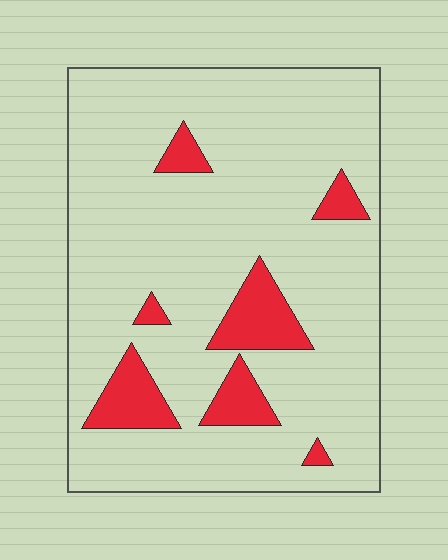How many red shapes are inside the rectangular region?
7.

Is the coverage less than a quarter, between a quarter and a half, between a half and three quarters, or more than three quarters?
Less than a quarter.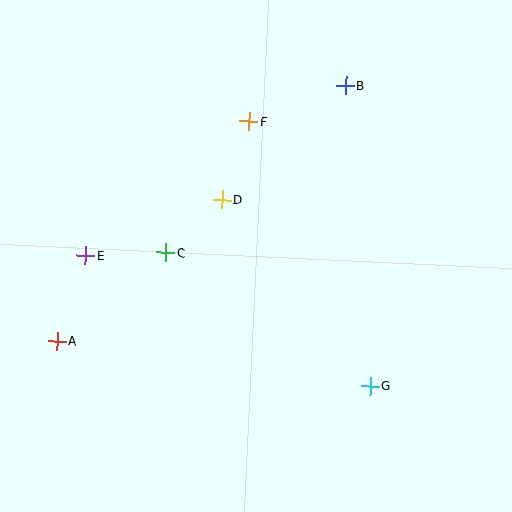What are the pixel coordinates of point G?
Point G is at (370, 386).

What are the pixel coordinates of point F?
Point F is at (249, 121).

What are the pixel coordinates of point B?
Point B is at (345, 85).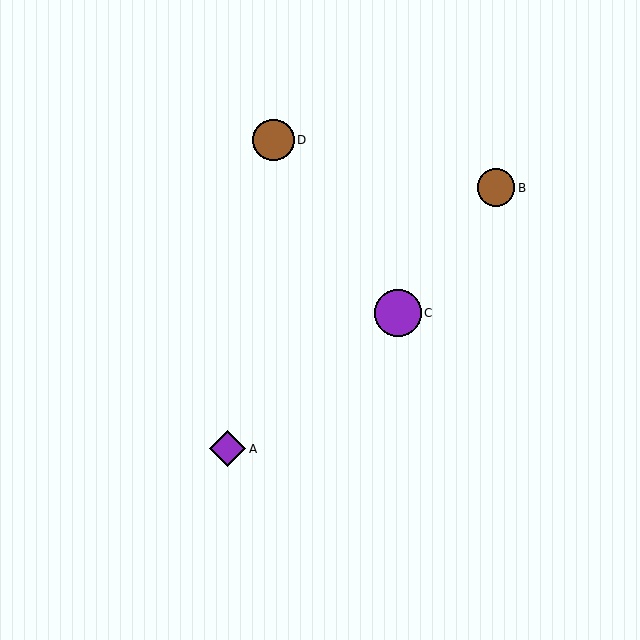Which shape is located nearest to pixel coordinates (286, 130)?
The brown circle (labeled D) at (274, 140) is nearest to that location.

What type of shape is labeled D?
Shape D is a brown circle.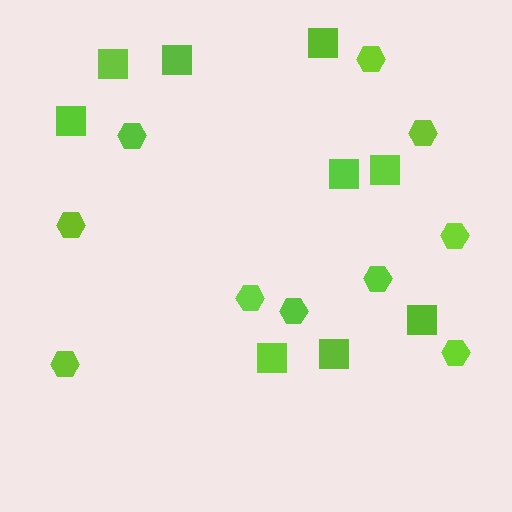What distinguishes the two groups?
There are 2 groups: one group of hexagons (10) and one group of squares (9).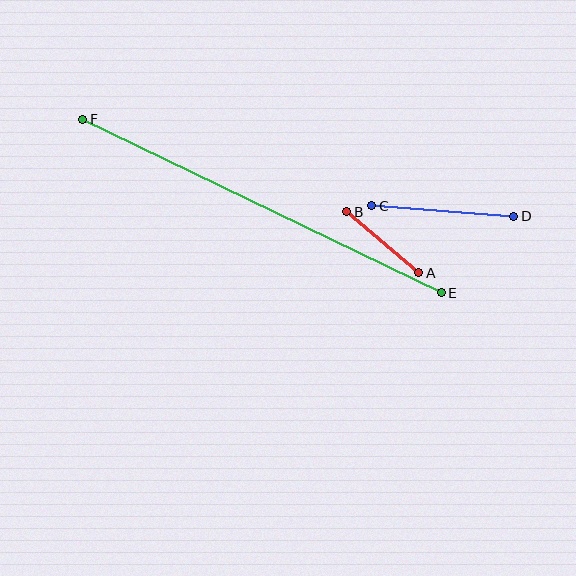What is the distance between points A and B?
The distance is approximately 94 pixels.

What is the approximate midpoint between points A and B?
The midpoint is at approximately (383, 242) pixels.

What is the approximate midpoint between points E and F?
The midpoint is at approximately (262, 206) pixels.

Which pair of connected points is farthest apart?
Points E and F are farthest apart.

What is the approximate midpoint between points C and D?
The midpoint is at approximately (443, 211) pixels.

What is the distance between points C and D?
The distance is approximately 142 pixels.